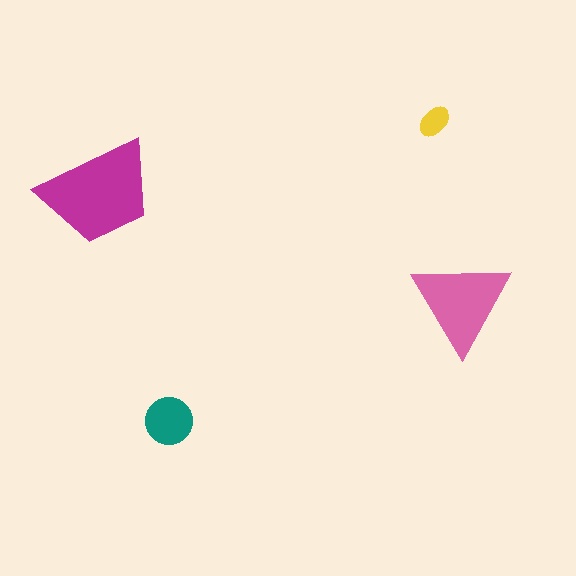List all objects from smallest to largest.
The yellow ellipse, the teal circle, the pink triangle, the magenta trapezoid.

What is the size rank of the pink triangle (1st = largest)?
2nd.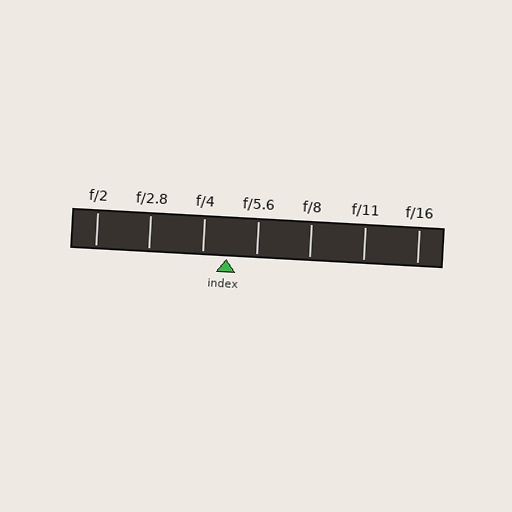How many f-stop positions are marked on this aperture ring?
There are 7 f-stop positions marked.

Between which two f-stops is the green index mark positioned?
The index mark is between f/4 and f/5.6.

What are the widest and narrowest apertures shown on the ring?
The widest aperture shown is f/2 and the narrowest is f/16.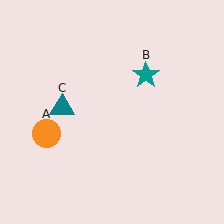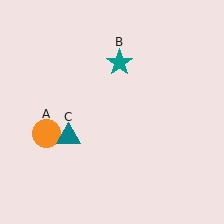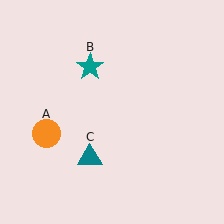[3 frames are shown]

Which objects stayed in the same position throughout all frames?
Orange circle (object A) remained stationary.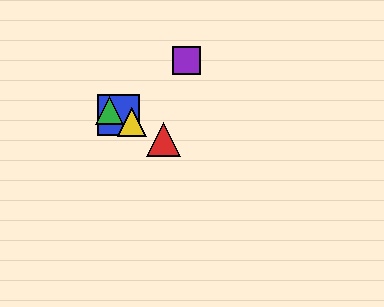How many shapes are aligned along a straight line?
4 shapes (the red triangle, the blue square, the green triangle, the yellow triangle) are aligned along a straight line.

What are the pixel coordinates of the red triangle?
The red triangle is at (164, 139).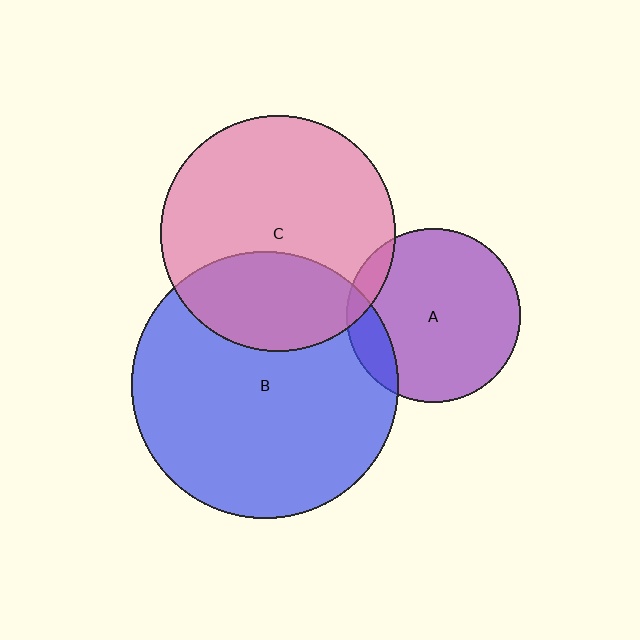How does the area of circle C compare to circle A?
Approximately 1.8 times.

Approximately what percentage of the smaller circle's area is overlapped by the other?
Approximately 15%.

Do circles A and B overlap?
Yes.